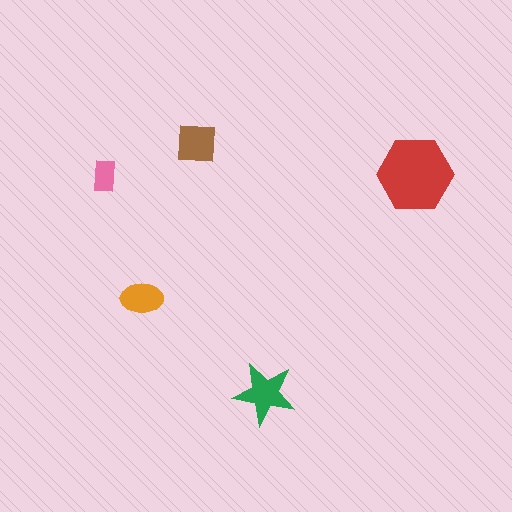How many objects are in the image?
There are 5 objects in the image.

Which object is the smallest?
The pink rectangle.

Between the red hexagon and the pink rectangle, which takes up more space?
The red hexagon.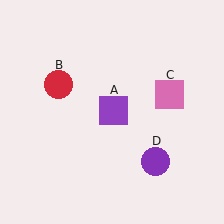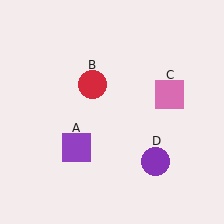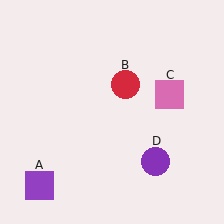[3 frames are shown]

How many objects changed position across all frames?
2 objects changed position: purple square (object A), red circle (object B).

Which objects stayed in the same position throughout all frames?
Pink square (object C) and purple circle (object D) remained stationary.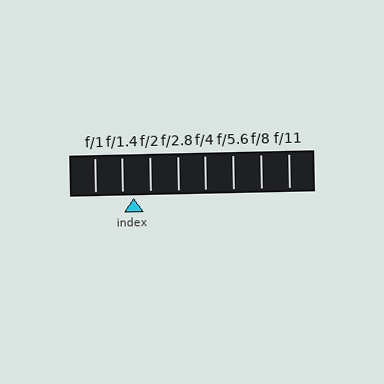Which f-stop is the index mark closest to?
The index mark is closest to f/1.4.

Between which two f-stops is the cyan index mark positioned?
The index mark is between f/1.4 and f/2.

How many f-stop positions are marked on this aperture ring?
There are 8 f-stop positions marked.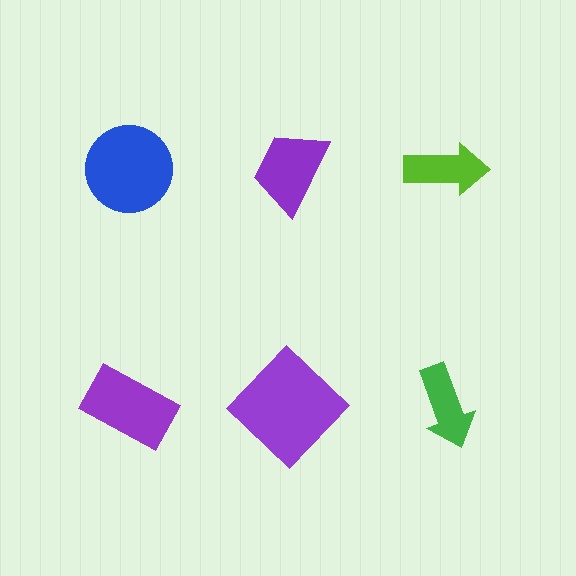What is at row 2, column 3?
A green arrow.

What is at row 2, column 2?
A purple diamond.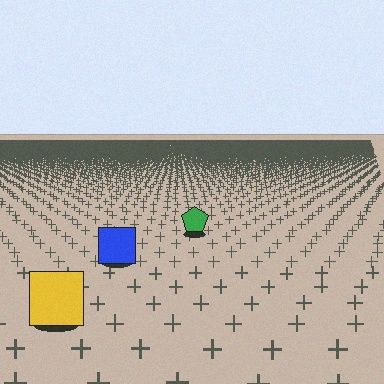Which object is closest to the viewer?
The yellow square is closest. The texture marks near it are larger and more spread out.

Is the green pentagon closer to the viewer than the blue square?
No. The blue square is closer — you can tell from the texture gradient: the ground texture is coarser near it.